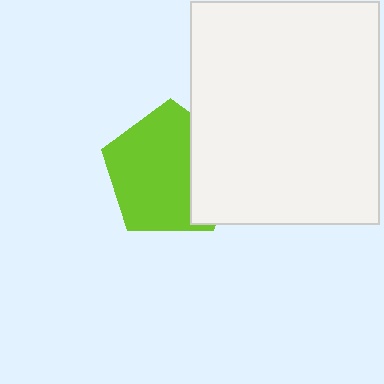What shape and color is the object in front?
The object in front is a white rectangle.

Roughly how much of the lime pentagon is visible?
Most of it is visible (roughly 70%).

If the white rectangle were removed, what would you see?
You would see the complete lime pentagon.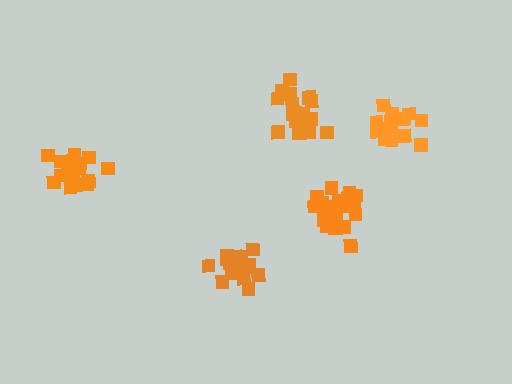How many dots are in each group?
Group 1: 17 dots, Group 2: 19 dots, Group 3: 19 dots, Group 4: 18 dots, Group 5: 16 dots (89 total).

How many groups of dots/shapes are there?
There are 5 groups.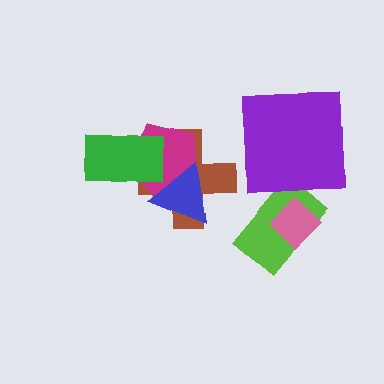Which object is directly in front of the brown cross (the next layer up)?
The magenta pentagon is directly in front of the brown cross.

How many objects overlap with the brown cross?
3 objects overlap with the brown cross.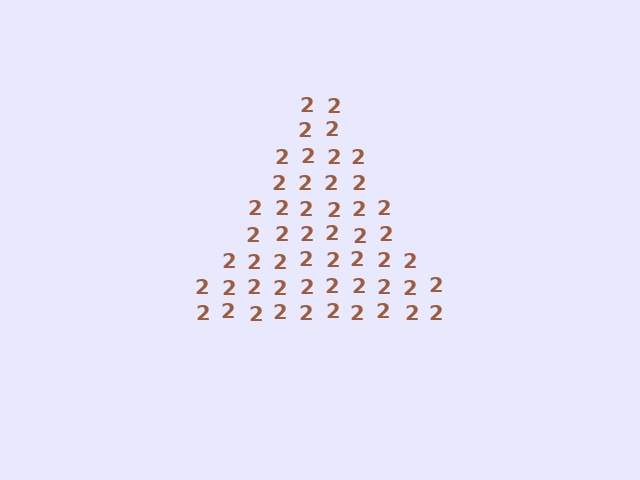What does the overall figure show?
The overall figure shows a triangle.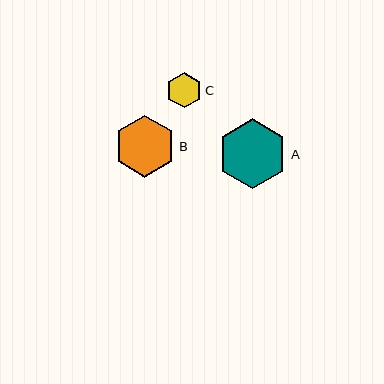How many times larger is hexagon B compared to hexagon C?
Hexagon B is approximately 1.8 times the size of hexagon C.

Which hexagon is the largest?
Hexagon A is the largest with a size of approximately 70 pixels.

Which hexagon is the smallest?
Hexagon C is the smallest with a size of approximately 35 pixels.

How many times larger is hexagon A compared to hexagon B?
Hexagon A is approximately 1.1 times the size of hexagon B.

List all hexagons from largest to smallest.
From largest to smallest: A, B, C.